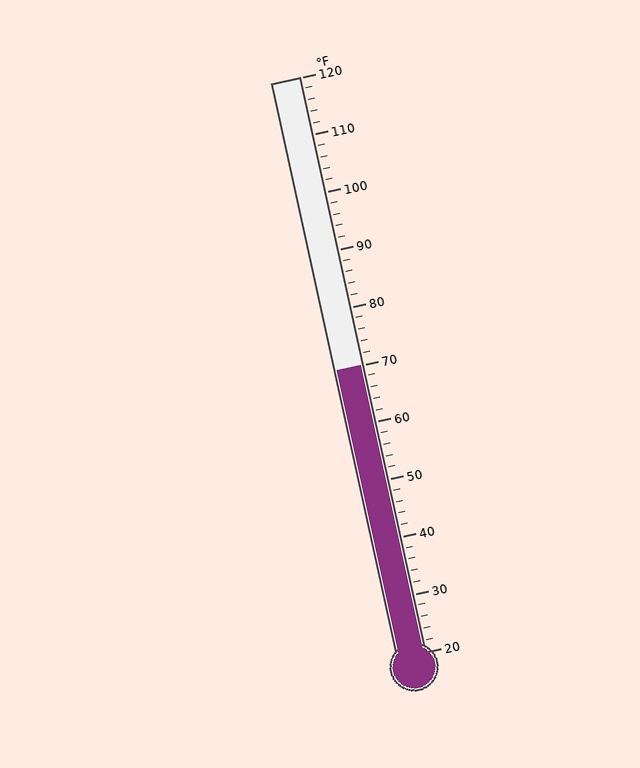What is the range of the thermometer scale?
The thermometer scale ranges from 20°F to 120°F.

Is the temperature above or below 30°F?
The temperature is above 30°F.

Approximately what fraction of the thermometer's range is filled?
The thermometer is filled to approximately 50% of its range.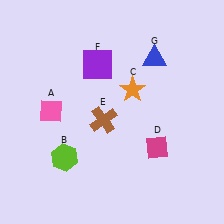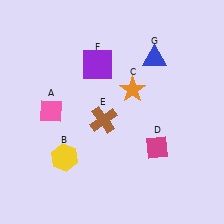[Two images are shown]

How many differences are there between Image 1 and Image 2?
There is 1 difference between the two images.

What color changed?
The hexagon (B) changed from lime in Image 1 to yellow in Image 2.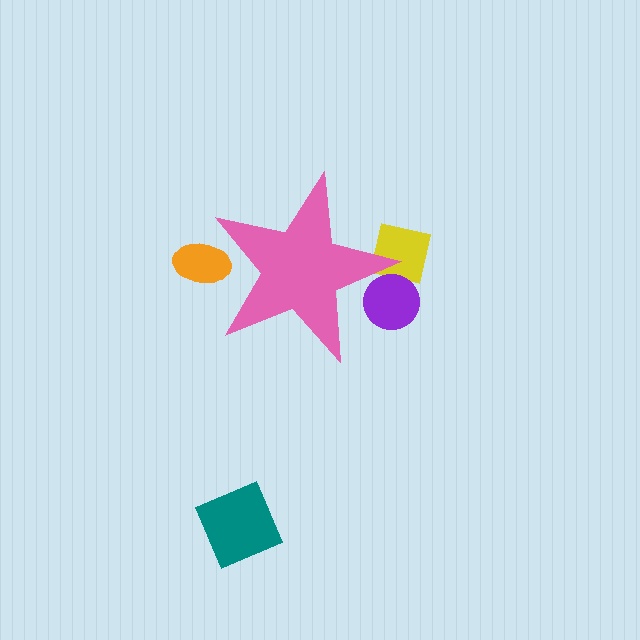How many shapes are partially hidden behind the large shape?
3 shapes are partially hidden.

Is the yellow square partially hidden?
Yes, the yellow square is partially hidden behind the pink star.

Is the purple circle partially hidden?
Yes, the purple circle is partially hidden behind the pink star.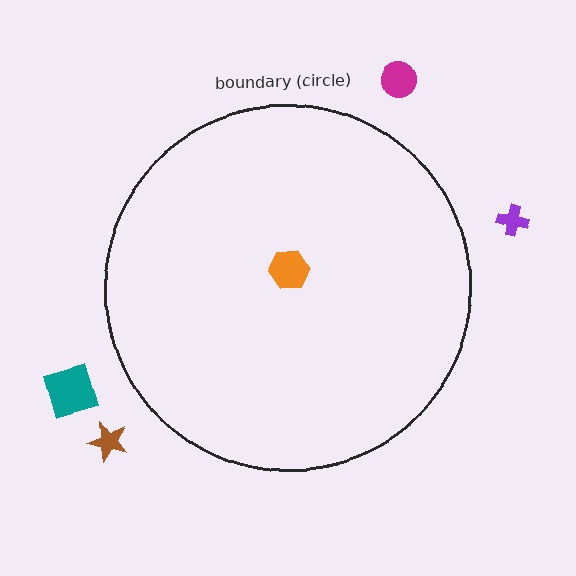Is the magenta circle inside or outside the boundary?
Outside.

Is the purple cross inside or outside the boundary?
Outside.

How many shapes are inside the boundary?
1 inside, 4 outside.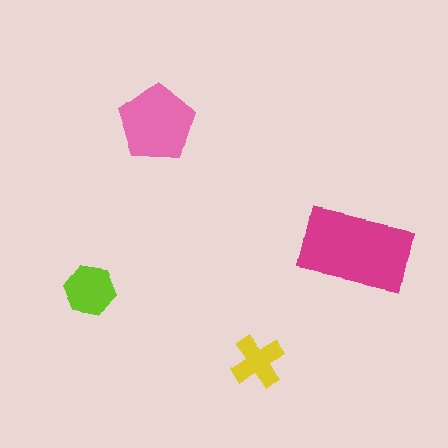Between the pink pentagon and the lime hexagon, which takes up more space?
The pink pentagon.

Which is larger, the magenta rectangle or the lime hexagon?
The magenta rectangle.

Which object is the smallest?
The yellow cross.